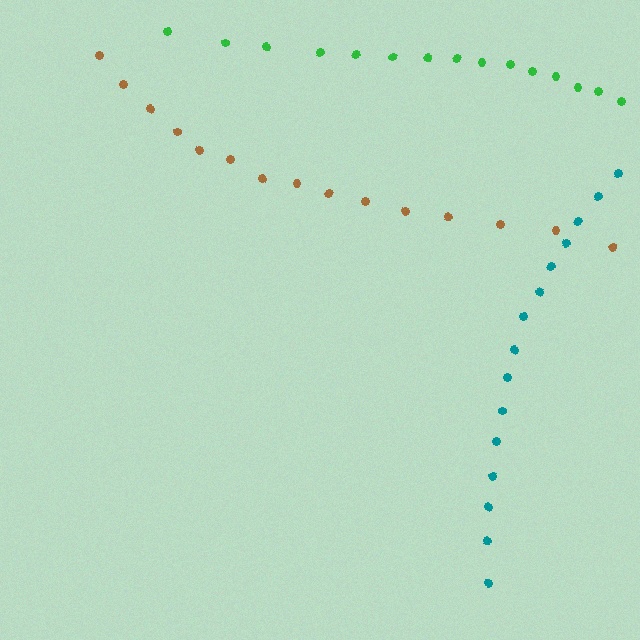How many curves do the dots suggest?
There are 3 distinct paths.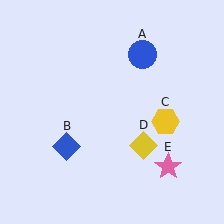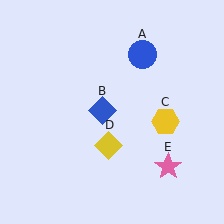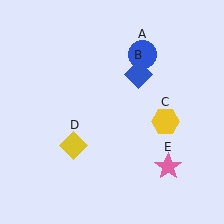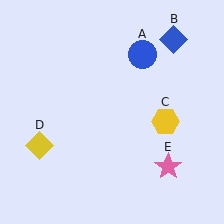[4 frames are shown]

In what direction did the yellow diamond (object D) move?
The yellow diamond (object D) moved left.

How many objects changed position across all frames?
2 objects changed position: blue diamond (object B), yellow diamond (object D).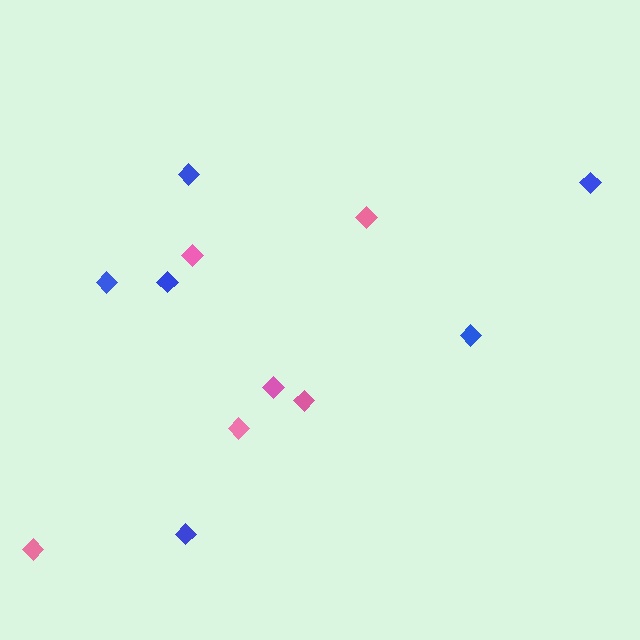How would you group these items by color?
There are 2 groups: one group of pink diamonds (6) and one group of blue diamonds (6).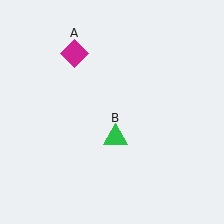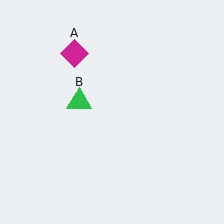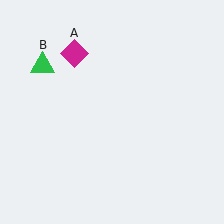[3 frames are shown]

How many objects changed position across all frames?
1 object changed position: green triangle (object B).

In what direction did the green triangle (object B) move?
The green triangle (object B) moved up and to the left.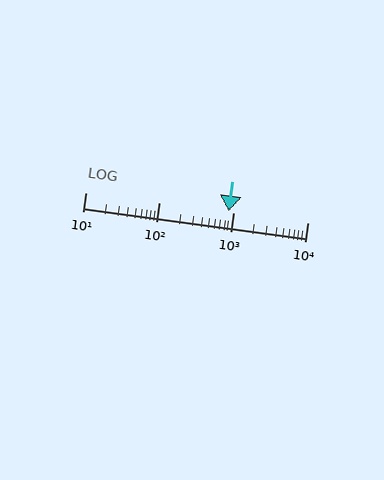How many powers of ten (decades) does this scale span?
The scale spans 3 decades, from 10 to 10000.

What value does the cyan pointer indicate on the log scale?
The pointer indicates approximately 850.